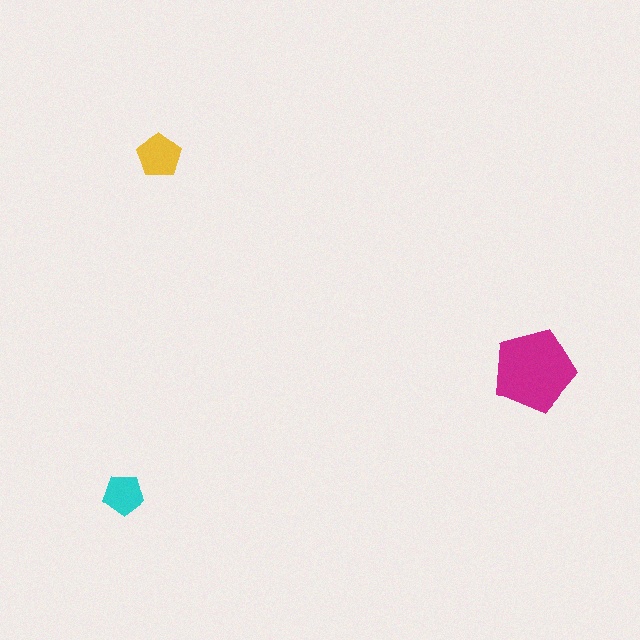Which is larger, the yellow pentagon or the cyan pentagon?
The yellow one.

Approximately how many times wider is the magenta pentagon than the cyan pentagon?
About 2 times wider.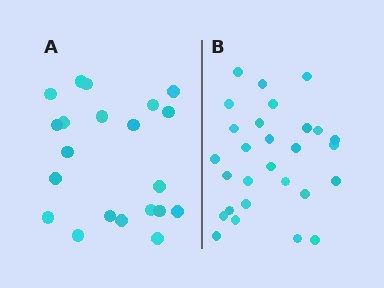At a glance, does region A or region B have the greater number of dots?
Region B (the right region) has more dots.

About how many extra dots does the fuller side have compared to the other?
Region B has roughly 8 or so more dots than region A.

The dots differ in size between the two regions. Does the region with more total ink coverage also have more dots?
No. Region A has more total ink coverage because its dots are larger, but region B actually contains more individual dots. Total area can be misleading — the number of items is what matters here.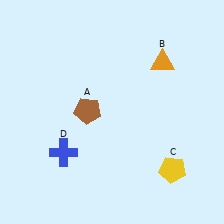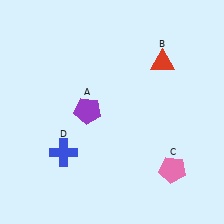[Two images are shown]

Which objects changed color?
A changed from brown to purple. B changed from orange to red. C changed from yellow to pink.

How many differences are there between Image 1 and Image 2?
There are 3 differences between the two images.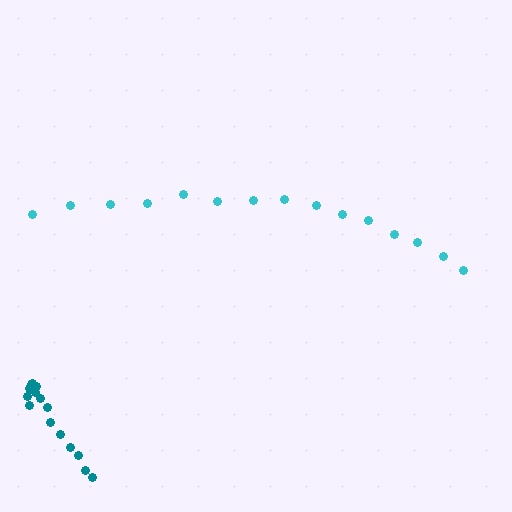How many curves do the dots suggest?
There are 2 distinct paths.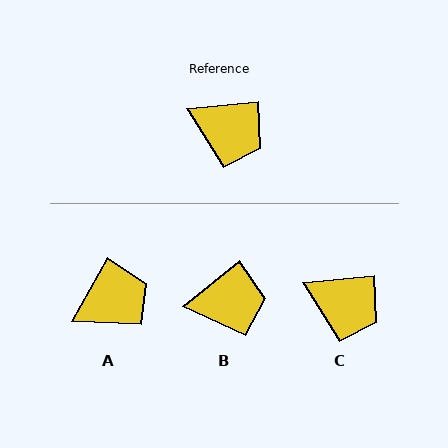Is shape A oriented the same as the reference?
No, it is off by about 55 degrees.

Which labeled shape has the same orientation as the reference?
C.